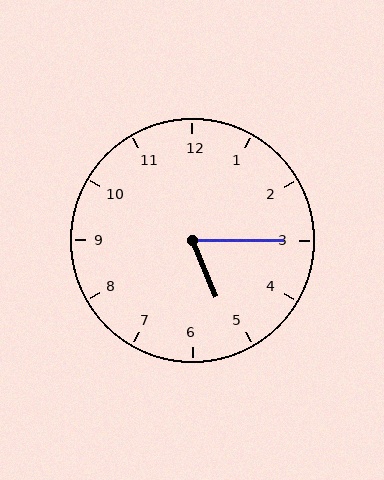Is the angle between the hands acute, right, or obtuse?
It is acute.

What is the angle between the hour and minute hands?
Approximately 68 degrees.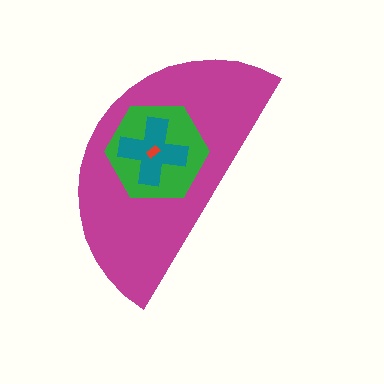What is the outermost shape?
The magenta semicircle.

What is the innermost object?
The red rectangle.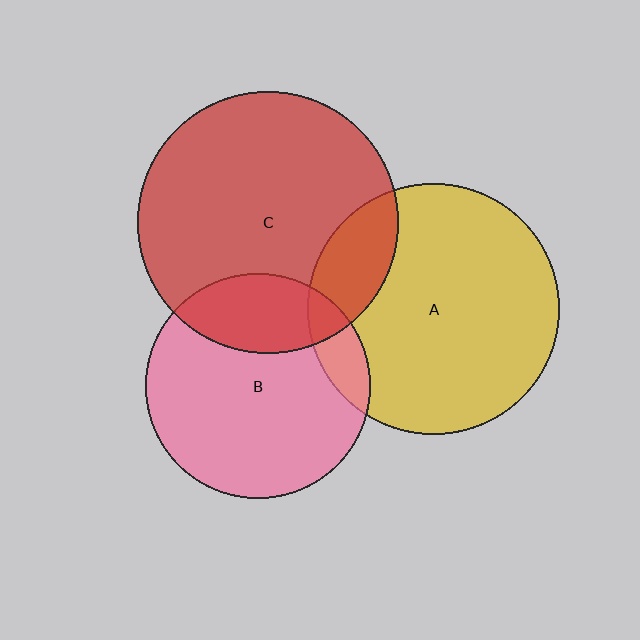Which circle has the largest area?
Circle C (red).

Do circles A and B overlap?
Yes.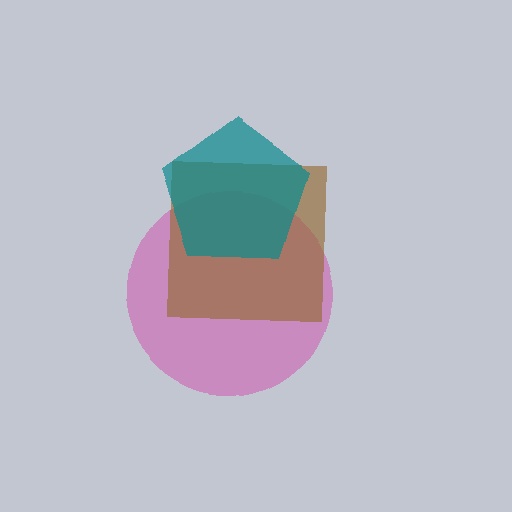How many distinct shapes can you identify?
There are 3 distinct shapes: a magenta circle, a brown square, a teal pentagon.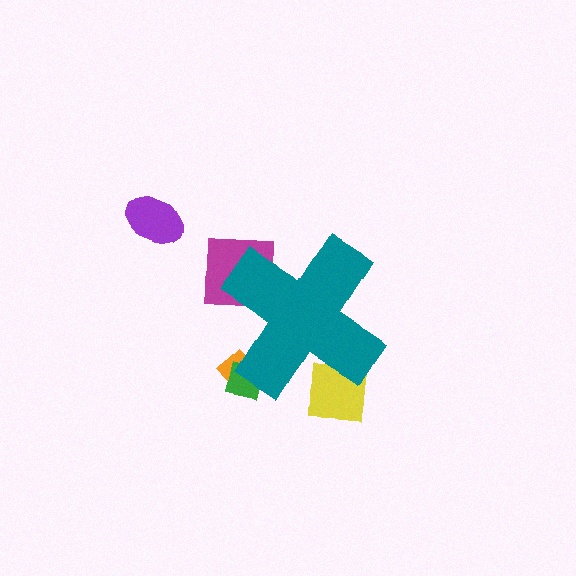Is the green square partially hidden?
Yes, the green square is partially hidden behind the teal cross.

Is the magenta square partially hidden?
Yes, the magenta square is partially hidden behind the teal cross.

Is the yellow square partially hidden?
Yes, the yellow square is partially hidden behind the teal cross.